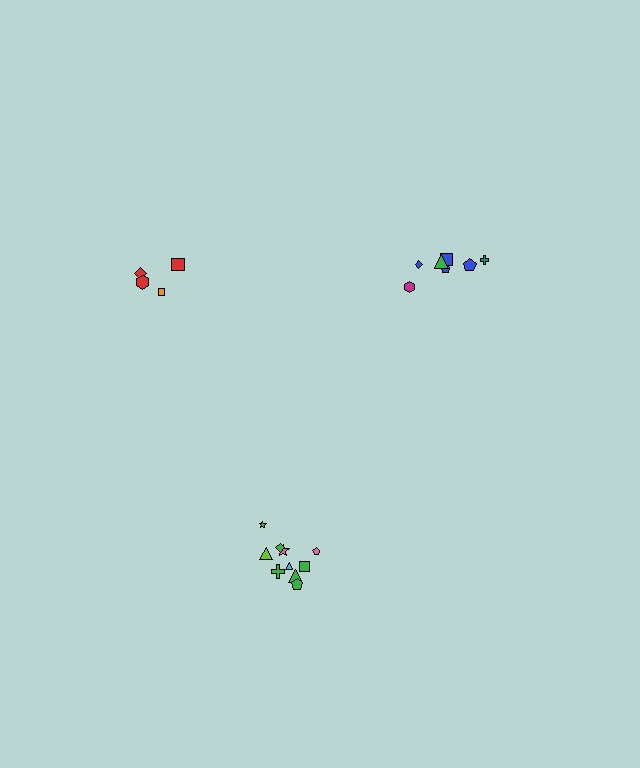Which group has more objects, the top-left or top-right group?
The top-right group.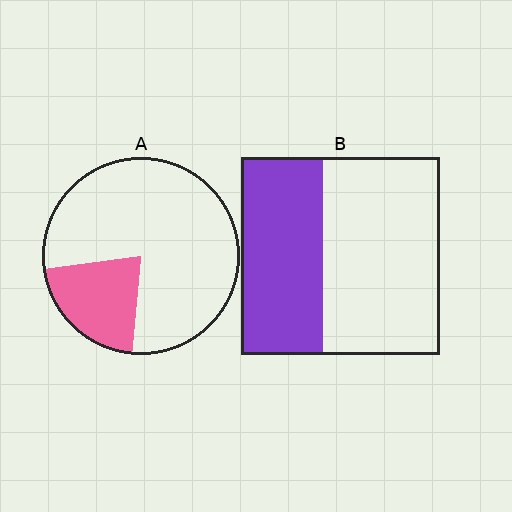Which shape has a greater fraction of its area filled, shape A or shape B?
Shape B.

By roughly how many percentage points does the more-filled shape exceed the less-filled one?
By roughly 20 percentage points (B over A).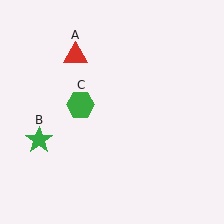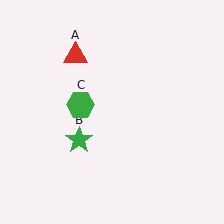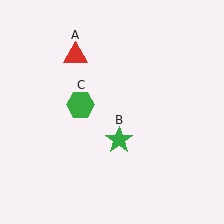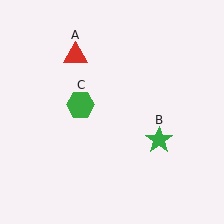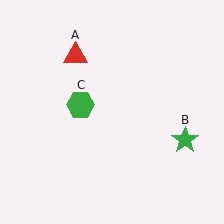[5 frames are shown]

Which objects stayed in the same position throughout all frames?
Red triangle (object A) and green hexagon (object C) remained stationary.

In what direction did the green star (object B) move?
The green star (object B) moved right.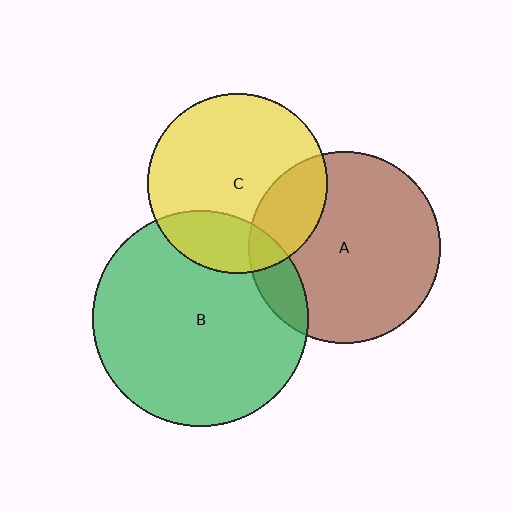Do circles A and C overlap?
Yes.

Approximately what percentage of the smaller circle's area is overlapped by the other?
Approximately 25%.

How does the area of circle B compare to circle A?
Approximately 1.3 times.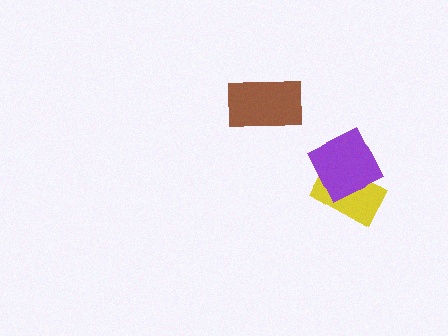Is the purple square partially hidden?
No, no other shape covers it.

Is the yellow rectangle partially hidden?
Yes, it is partially covered by another shape.